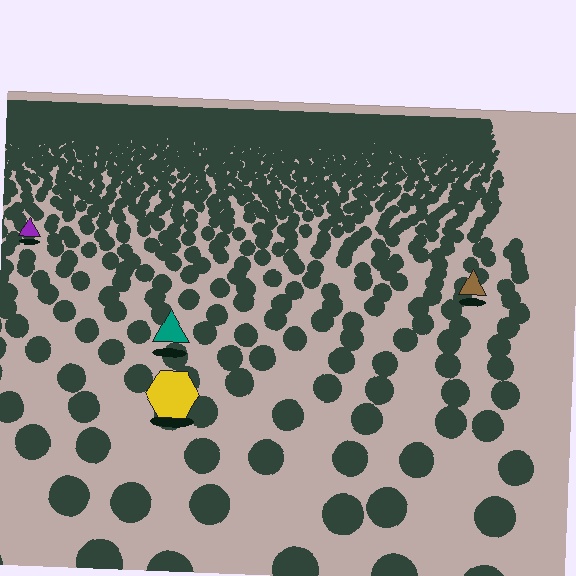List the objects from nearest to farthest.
From nearest to farthest: the yellow hexagon, the teal triangle, the brown triangle, the purple triangle.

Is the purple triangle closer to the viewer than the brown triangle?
No. The brown triangle is closer — you can tell from the texture gradient: the ground texture is coarser near it.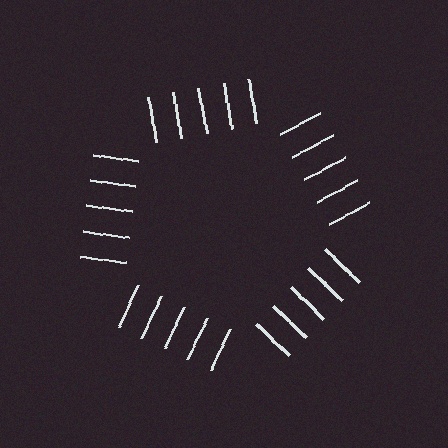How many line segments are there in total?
25 — 5 along each of the 5 edges.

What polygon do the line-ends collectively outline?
An illusory pentagon — the line segments terminate on its edges but no continuous stroke is drawn.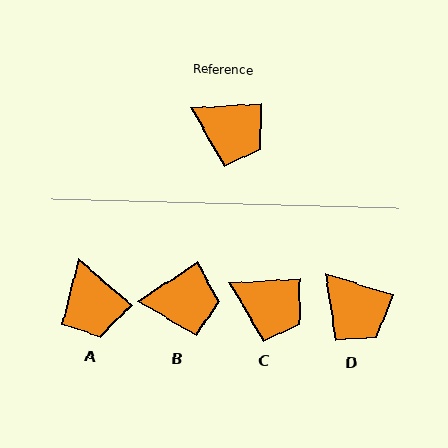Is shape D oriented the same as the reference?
No, it is off by about 21 degrees.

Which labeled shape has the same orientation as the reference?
C.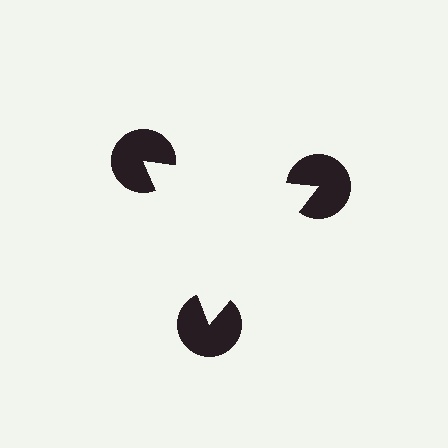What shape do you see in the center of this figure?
An illusory triangle — its edges are inferred from the aligned wedge cuts in the pac-man discs, not physically drawn.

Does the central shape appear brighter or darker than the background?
It typically appears slightly brighter than the background, even though no actual brightness change is drawn.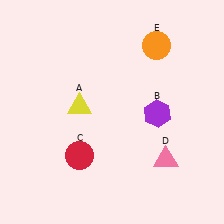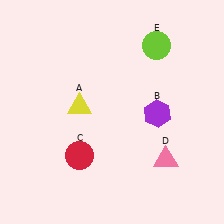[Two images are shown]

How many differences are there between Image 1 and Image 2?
There is 1 difference between the two images.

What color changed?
The circle (E) changed from orange in Image 1 to lime in Image 2.